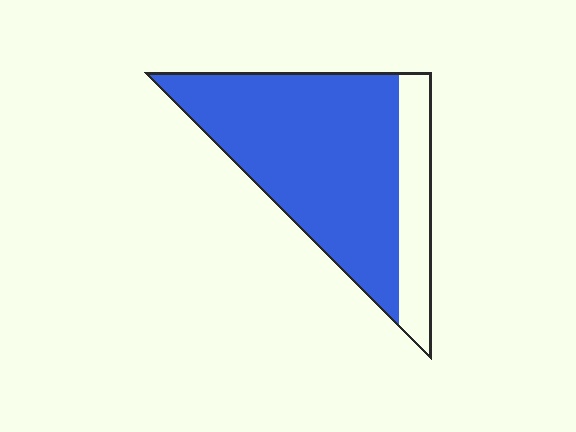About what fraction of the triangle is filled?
About four fifths (4/5).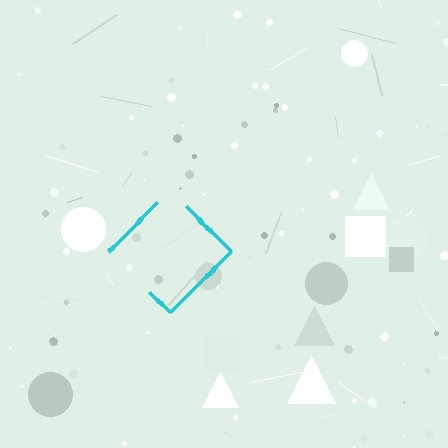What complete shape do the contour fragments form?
The contour fragments form a diamond.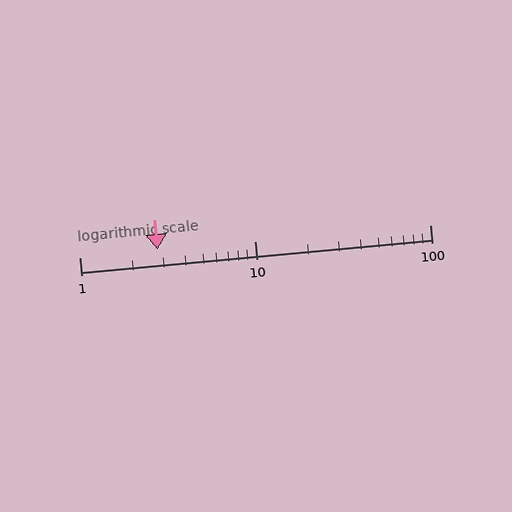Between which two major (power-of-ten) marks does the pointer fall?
The pointer is between 1 and 10.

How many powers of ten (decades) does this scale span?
The scale spans 2 decades, from 1 to 100.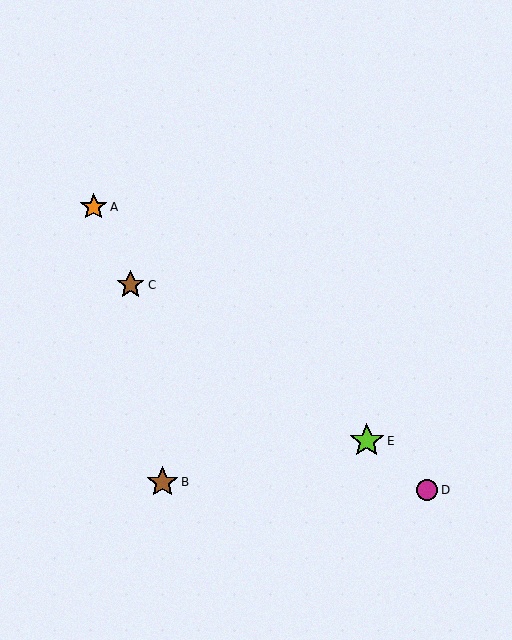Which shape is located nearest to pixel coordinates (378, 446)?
The lime star (labeled E) at (367, 441) is nearest to that location.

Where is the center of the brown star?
The center of the brown star is at (163, 482).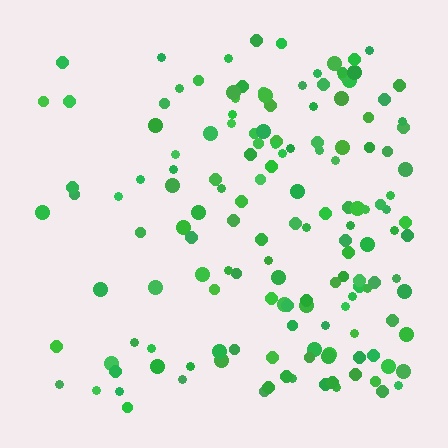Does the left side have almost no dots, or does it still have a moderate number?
Still a moderate number, just noticeably fewer than the right.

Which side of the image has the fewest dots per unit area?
The left.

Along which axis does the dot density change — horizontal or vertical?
Horizontal.